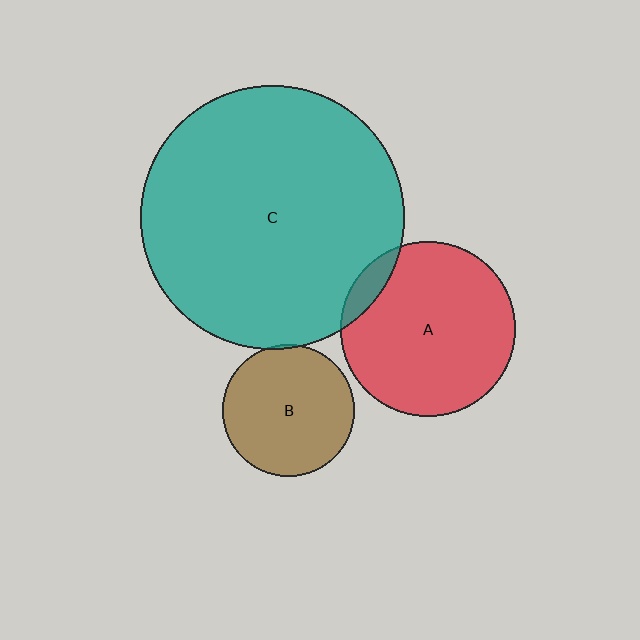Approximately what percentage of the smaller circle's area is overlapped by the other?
Approximately 5%.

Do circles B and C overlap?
Yes.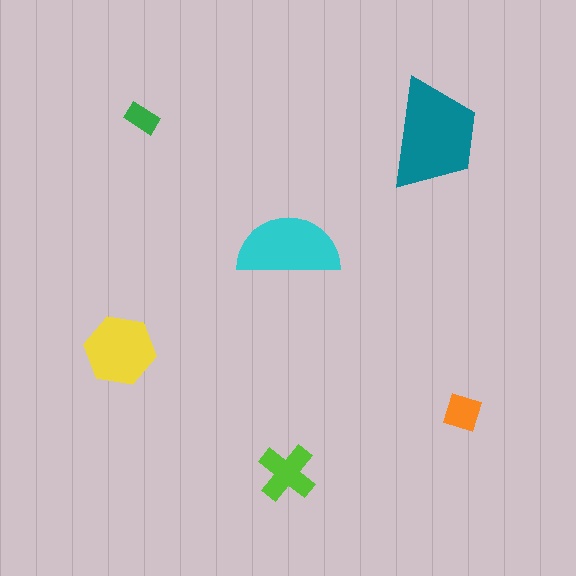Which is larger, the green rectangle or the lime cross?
The lime cross.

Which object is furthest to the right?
The orange square is rightmost.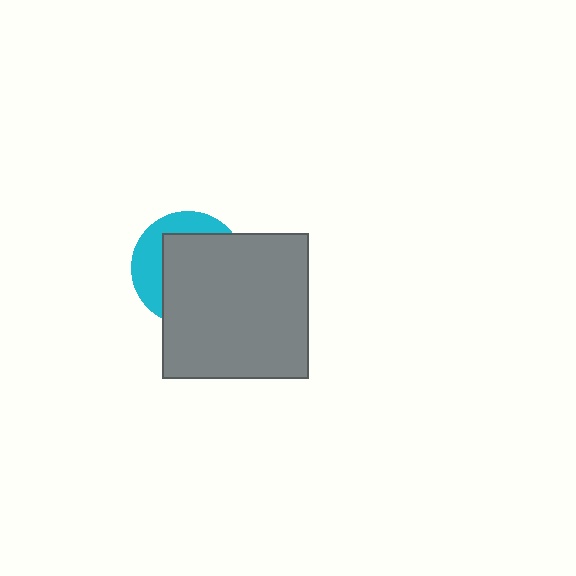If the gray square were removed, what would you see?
You would see the complete cyan circle.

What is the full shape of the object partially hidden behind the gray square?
The partially hidden object is a cyan circle.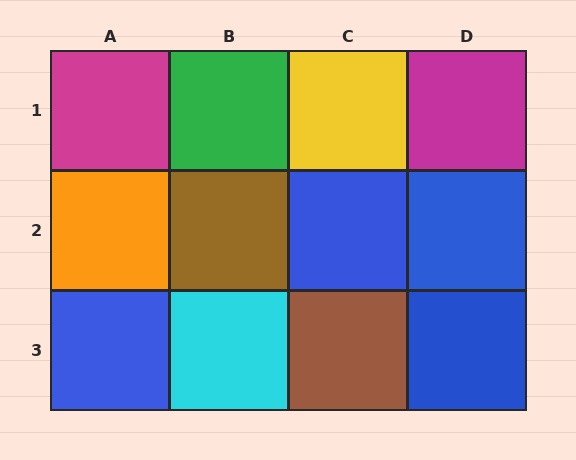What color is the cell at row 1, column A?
Magenta.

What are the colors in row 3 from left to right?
Blue, cyan, brown, blue.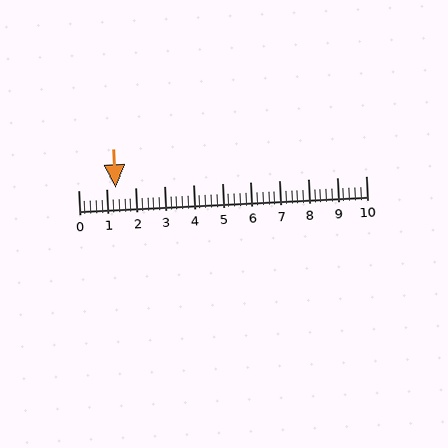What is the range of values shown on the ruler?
The ruler shows values from 0 to 10.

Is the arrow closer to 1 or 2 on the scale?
The arrow is closer to 1.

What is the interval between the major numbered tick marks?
The major tick marks are spaced 1 units apart.